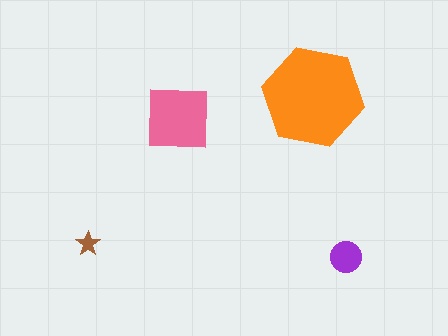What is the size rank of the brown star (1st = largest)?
4th.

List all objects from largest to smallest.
The orange hexagon, the pink square, the purple circle, the brown star.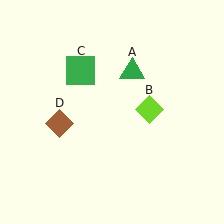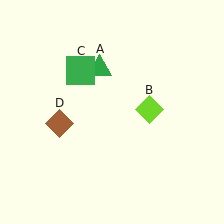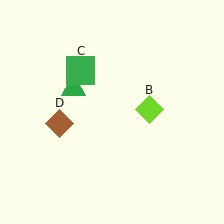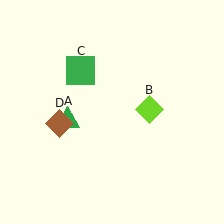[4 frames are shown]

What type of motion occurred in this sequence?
The green triangle (object A) rotated counterclockwise around the center of the scene.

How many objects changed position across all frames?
1 object changed position: green triangle (object A).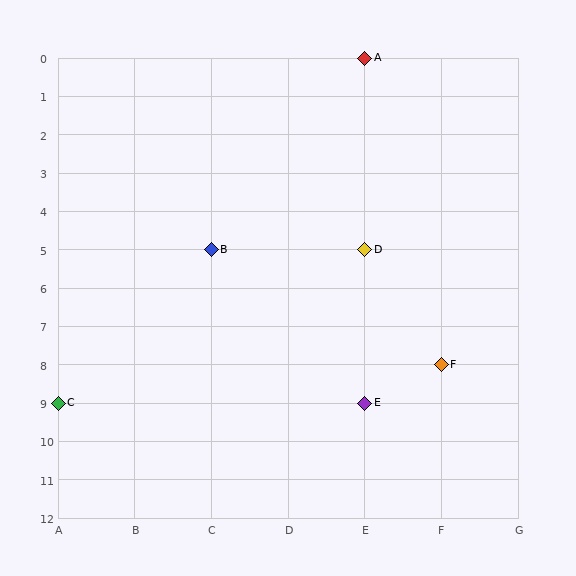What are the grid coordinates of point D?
Point D is at grid coordinates (E, 5).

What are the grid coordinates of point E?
Point E is at grid coordinates (E, 9).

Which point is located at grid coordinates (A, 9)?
Point C is at (A, 9).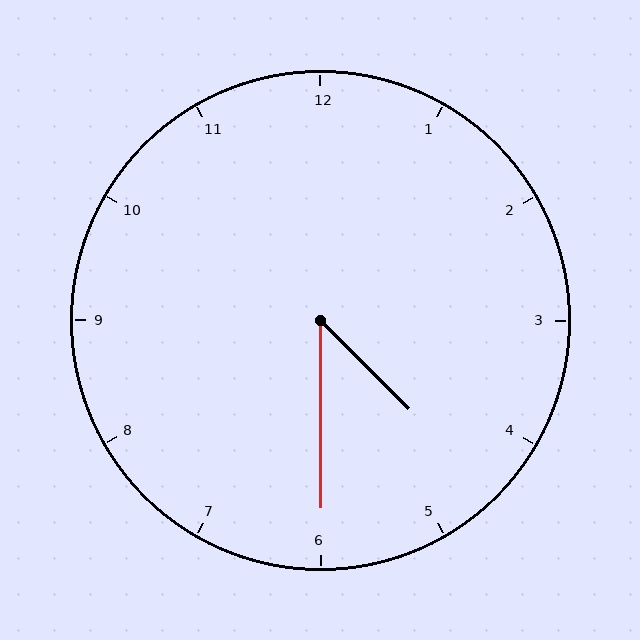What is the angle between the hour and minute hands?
Approximately 45 degrees.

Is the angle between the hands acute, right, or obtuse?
It is acute.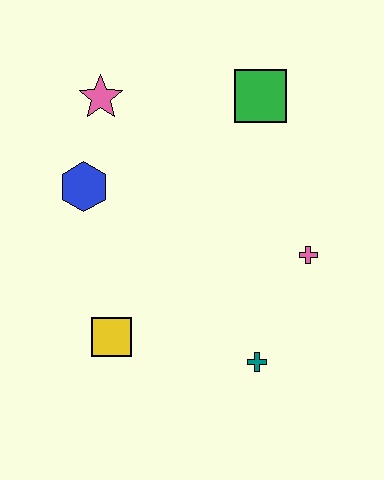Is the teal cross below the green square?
Yes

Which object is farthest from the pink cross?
The pink star is farthest from the pink cross.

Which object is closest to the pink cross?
The teal cross is closest to the pink cross.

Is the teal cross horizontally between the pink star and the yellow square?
No